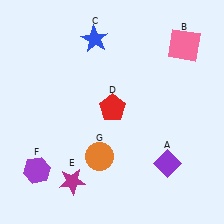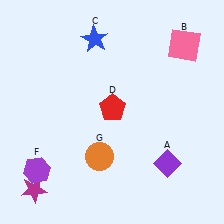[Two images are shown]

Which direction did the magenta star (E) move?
The magenta star (E) moved left.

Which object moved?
The magenta star (E) moved left.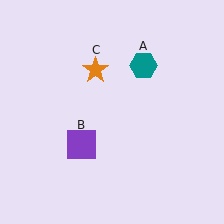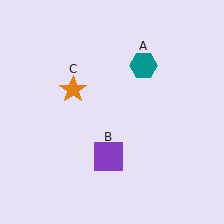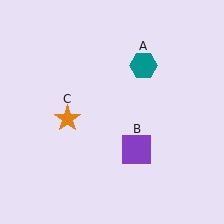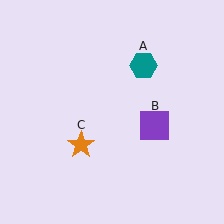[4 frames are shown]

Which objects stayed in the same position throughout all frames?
Teal hexagon (object A) remained stationary.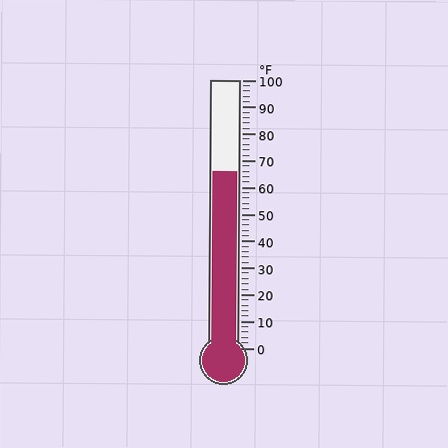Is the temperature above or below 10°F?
The temperature is above 10°F.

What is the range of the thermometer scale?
The thermometer scale ranges from 0°F to 100°F.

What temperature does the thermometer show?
The thermometer shows approximately 66°F.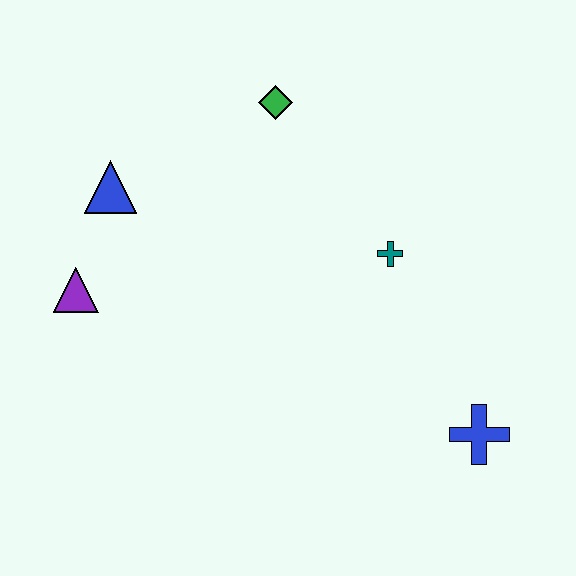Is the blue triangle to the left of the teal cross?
Yes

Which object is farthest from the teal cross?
The purple triangle is farthest from the teal cross.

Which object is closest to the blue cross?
The teal cross is closest to the blue cross.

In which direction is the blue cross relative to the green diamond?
The blue cross is below the green diamond.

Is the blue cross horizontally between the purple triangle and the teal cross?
No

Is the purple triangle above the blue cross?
Yes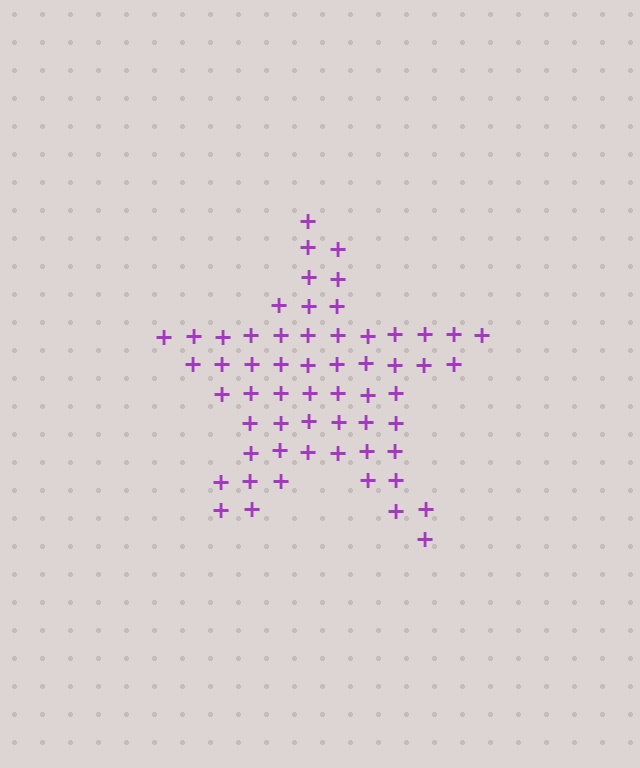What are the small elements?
The small elements are plus signs.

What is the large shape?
The large shape is a star.